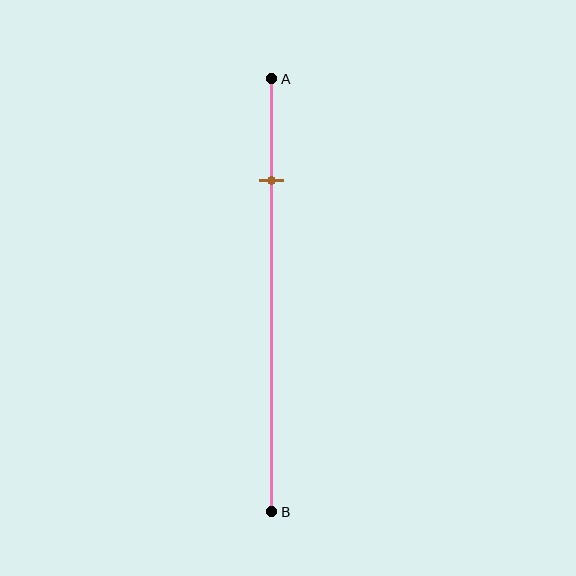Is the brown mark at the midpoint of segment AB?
No, the mark is at about 25% from A, not at the 50% midpoint.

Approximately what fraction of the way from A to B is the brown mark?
The brown mark is approximately 25% of the way from A to B.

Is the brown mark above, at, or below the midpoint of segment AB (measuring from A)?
The brown mark is above the midpoint of segment AB.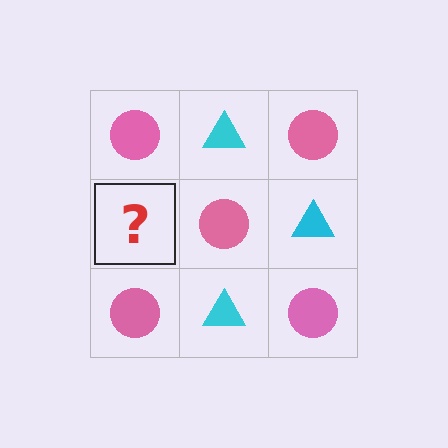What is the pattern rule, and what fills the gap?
The rule is that it alternates pink circle and cyan triangle in a checkerboard pattern. The gap should be filled with a cyan triangle.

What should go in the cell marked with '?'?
The missing cell should contain a cyan triangle.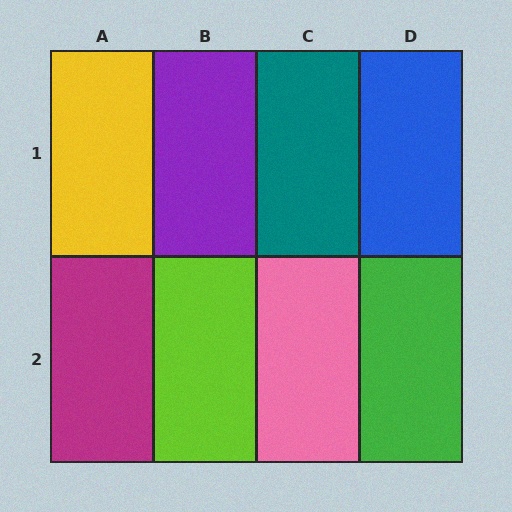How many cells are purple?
1 cell is purple.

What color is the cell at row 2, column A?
Magenta.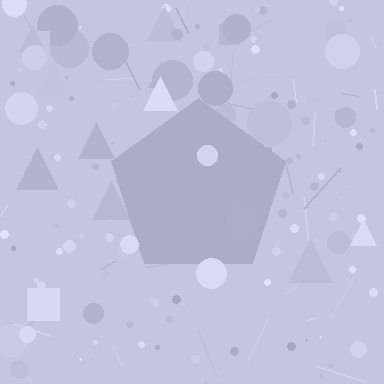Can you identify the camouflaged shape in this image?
The camouflaged shape is a pentagon.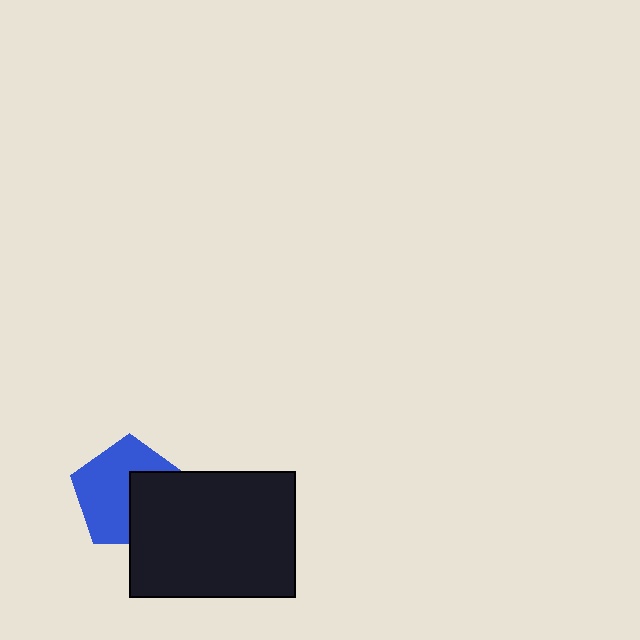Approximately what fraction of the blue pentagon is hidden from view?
Roughly 38% of the blue pentagon is hidden behind the black rectangle.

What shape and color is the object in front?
The object in front is a black rectangle.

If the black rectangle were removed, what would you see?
You would see the complete blue pentagon.